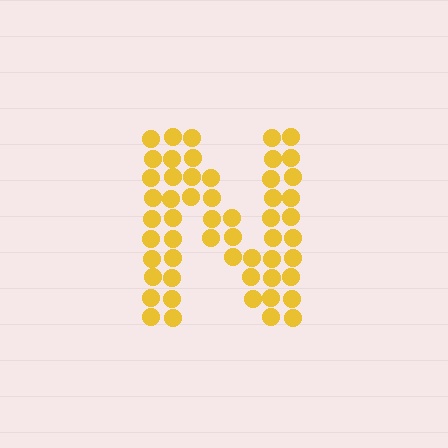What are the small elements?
The small elements are circles.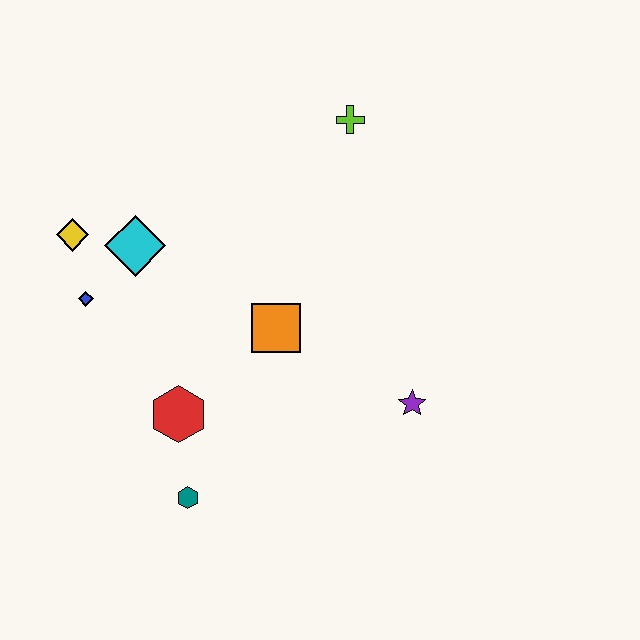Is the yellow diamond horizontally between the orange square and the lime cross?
No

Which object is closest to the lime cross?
The orange square is closest to the lime cross.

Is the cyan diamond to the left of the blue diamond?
No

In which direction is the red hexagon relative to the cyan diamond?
The red hexagon is below the cyan diamond.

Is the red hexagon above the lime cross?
No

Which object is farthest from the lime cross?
The teal hexagon is farthest from the lime cross.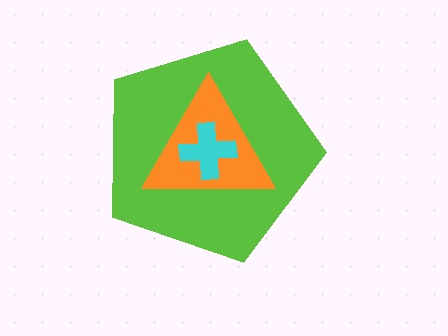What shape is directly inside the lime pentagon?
The orange triangle.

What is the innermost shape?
The cyan cross.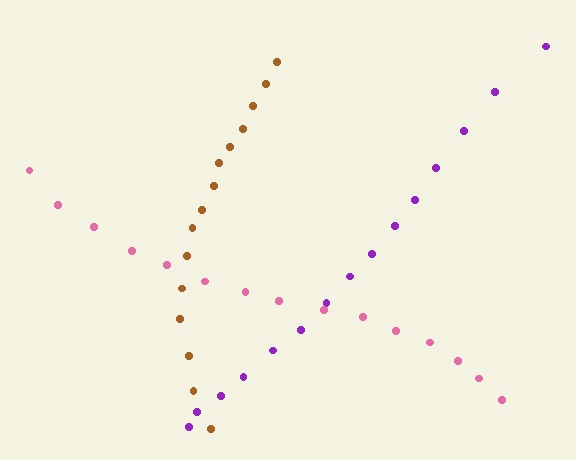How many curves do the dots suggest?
There are 3 distinct paths.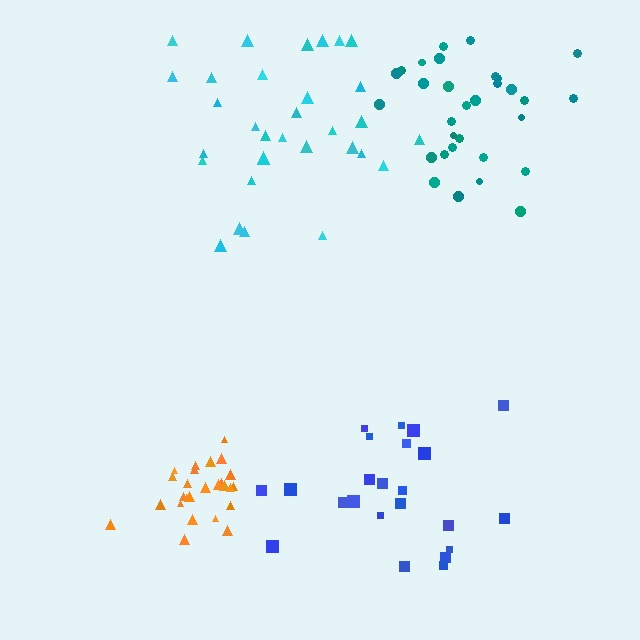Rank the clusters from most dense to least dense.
orange, teal, cyan, blue.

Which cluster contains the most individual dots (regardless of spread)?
Cyan (32).